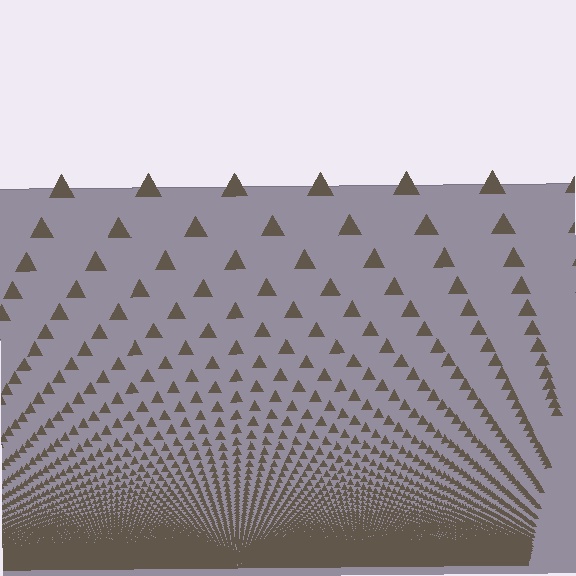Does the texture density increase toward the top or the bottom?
Density increases toward the bottom.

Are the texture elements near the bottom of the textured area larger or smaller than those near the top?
Smaller. The gradient is inverted — elements near the bottom are smaller and denser.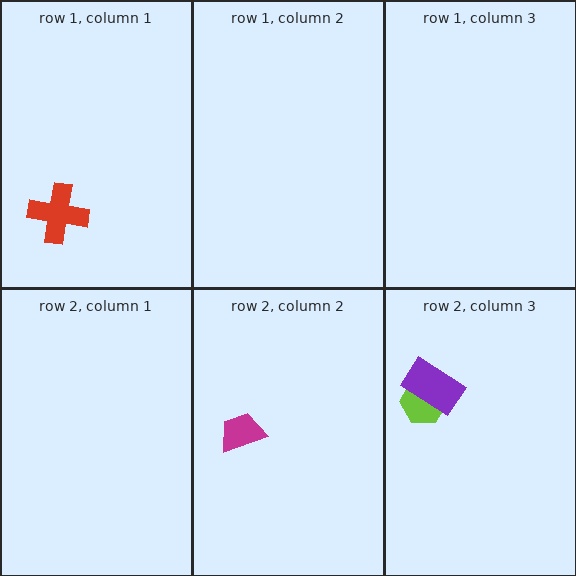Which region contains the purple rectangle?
The row 2, column 3 region.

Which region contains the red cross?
The row 1, column 1 region.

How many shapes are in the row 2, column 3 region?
2.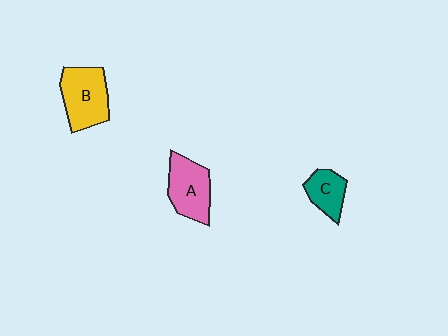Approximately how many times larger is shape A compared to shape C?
Approximately 1.6 times.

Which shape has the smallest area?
Shape C (teal).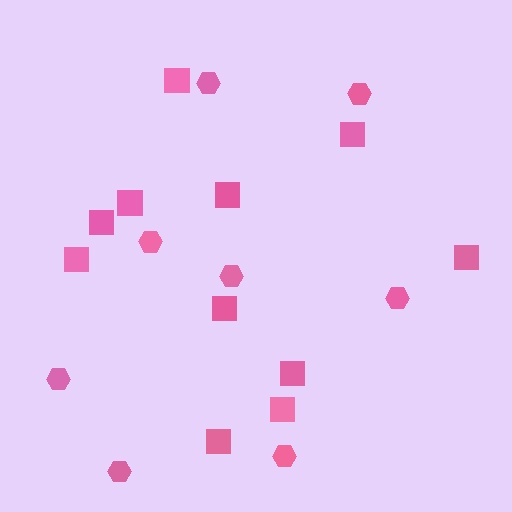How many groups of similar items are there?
There are 2 groups: one group of squares (11) and one group of hexagons (8).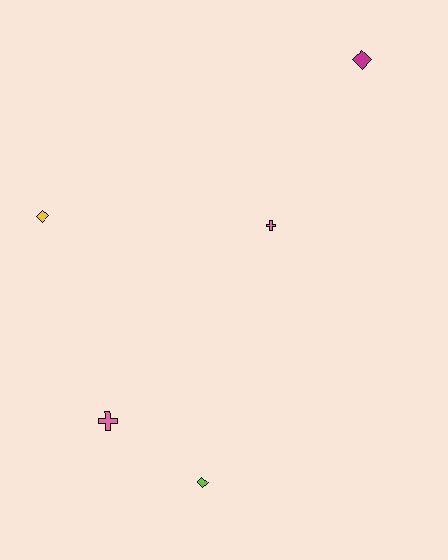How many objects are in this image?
There are 5 objects.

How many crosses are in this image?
There are 2 crosses.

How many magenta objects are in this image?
There is 1 magenta object.